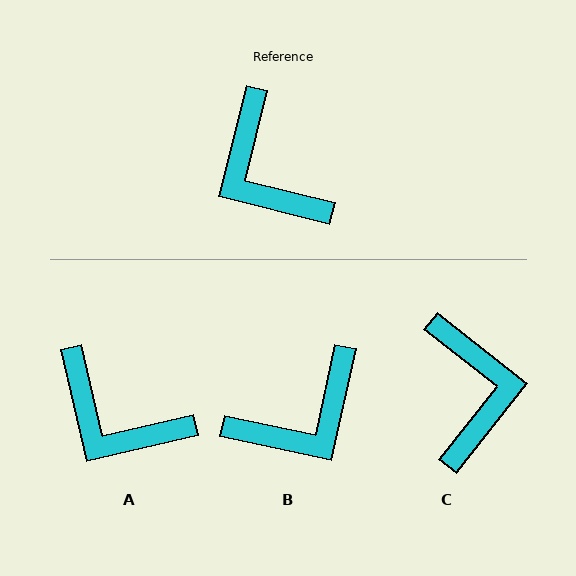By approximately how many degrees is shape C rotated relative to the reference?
Approximately 155 degrees counter-clockwise.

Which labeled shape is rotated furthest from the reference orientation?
C, about 155 degrees away.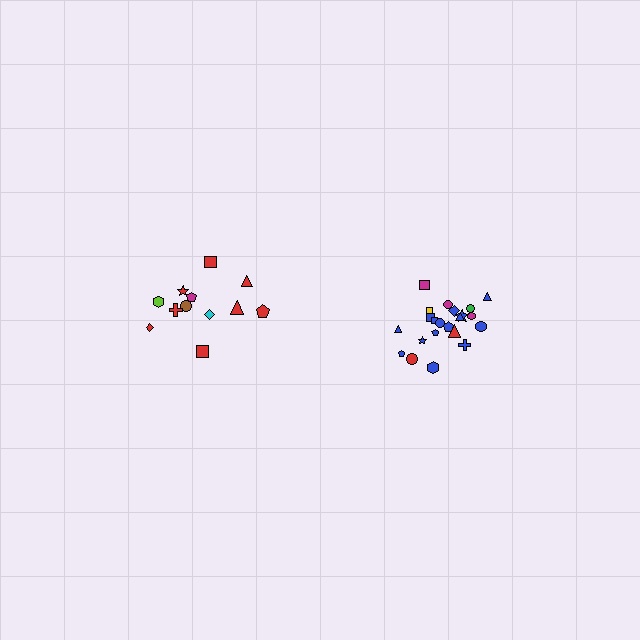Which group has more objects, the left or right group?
The right group.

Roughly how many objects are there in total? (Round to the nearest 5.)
Roughly 35 objects in total.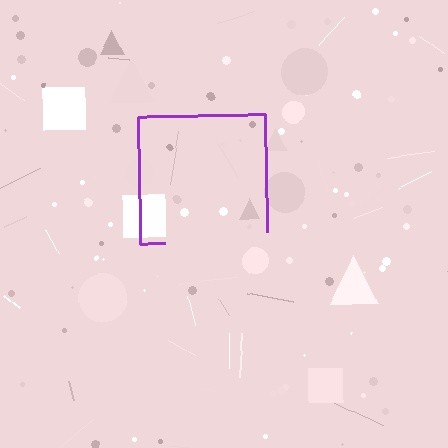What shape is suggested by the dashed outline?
The dashed outline suggests a square.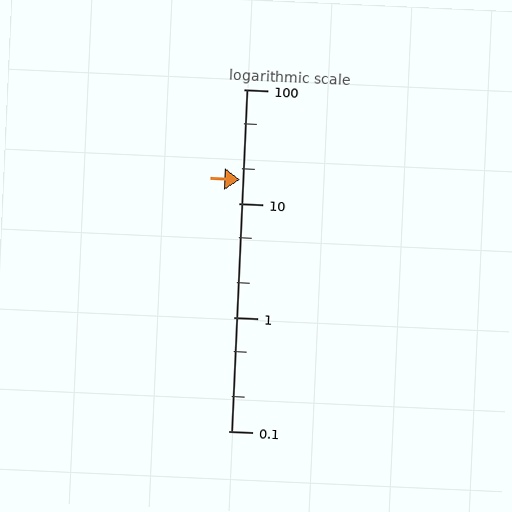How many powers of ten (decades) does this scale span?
The scale spans 3 decades, from 0.1 to 100.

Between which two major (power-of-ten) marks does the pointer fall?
The pointer is between 10 and 100.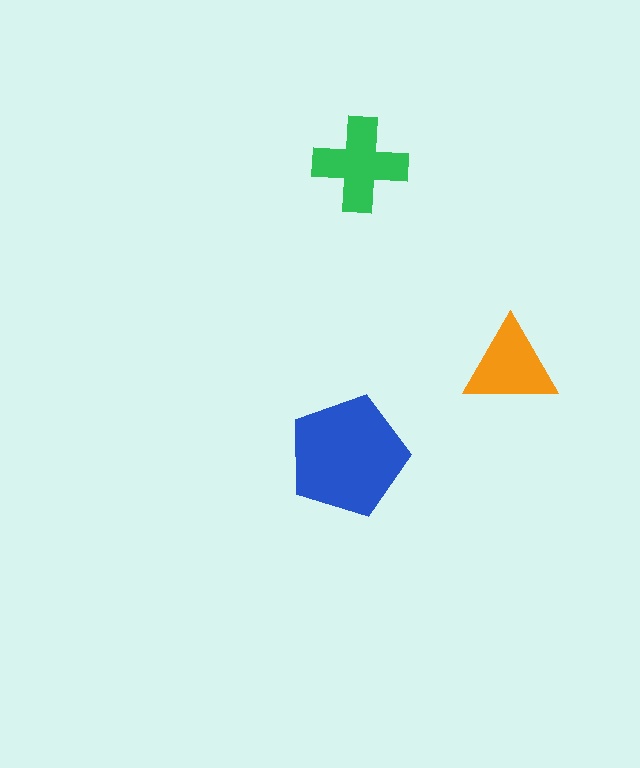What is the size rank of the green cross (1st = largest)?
2nd.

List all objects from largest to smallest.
The blue pentagon, the green cross, the orange triangle.